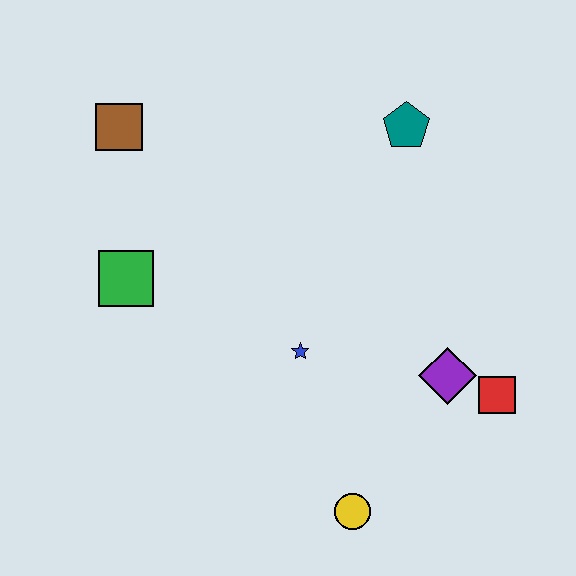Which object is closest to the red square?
The purple diamond is closest to the red square.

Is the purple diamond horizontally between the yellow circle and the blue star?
No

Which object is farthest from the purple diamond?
The brown square is farthest from the purple diamond.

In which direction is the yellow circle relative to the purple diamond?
The yellow circle is below the purple diamond.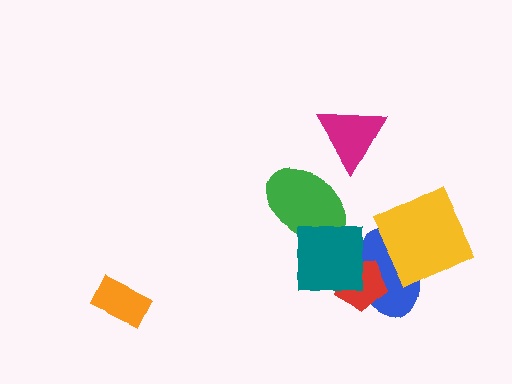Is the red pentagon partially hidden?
Yes, it is partially covered by another shape.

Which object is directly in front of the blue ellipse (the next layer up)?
The red pentagon is directly in front of the blue ellipse.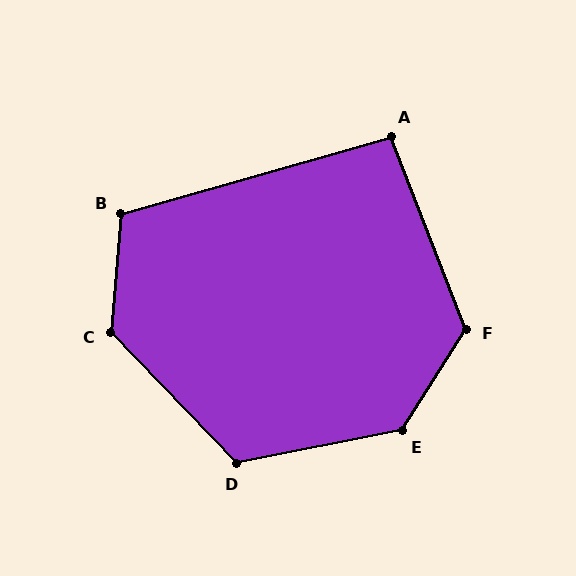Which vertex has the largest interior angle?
E, at approximately 133 degrees.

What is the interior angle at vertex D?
Approximately 123 degrees (obtuse).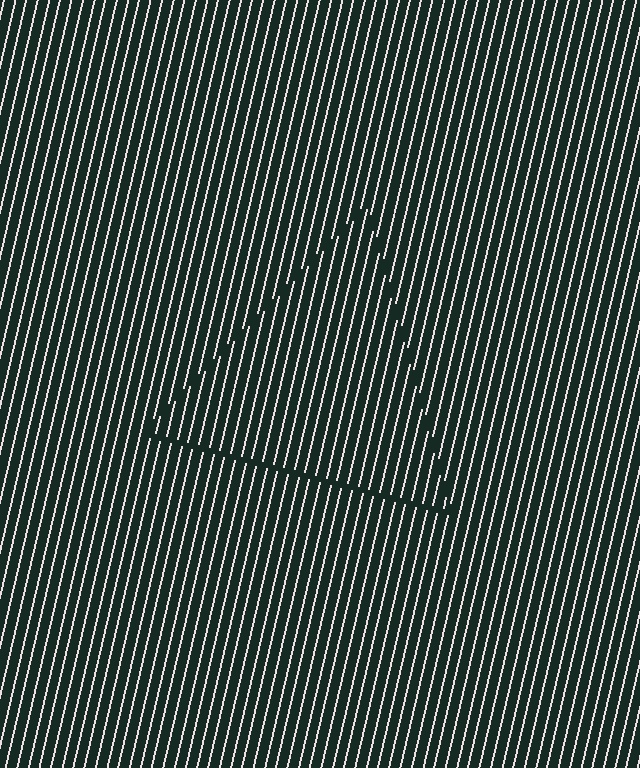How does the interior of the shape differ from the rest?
The interior of the shape contains the same grating, shifted by half a period — the contour is defined by the phase discontinuity where line-ends from the inner and outer gratings abut.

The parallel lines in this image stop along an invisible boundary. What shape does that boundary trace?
An illusory triangle. The interior of the shape contains the same grating, shifted by half a period — the contour is defined by the phase discontinuity where line-ends from the inner and outer gratings abut.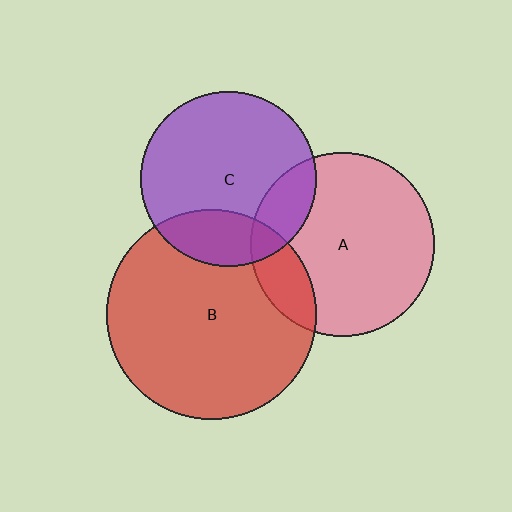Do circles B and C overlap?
Yes.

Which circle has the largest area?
Circle B (red).